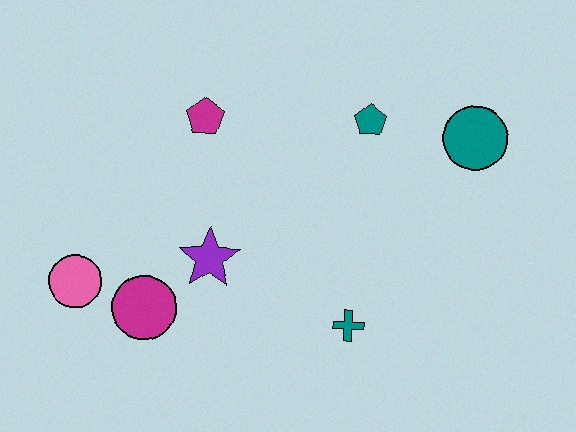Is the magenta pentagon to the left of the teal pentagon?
Yes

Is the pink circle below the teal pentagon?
Yes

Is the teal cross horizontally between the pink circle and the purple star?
No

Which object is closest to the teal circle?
The teal pentagon is closest to the teal circle.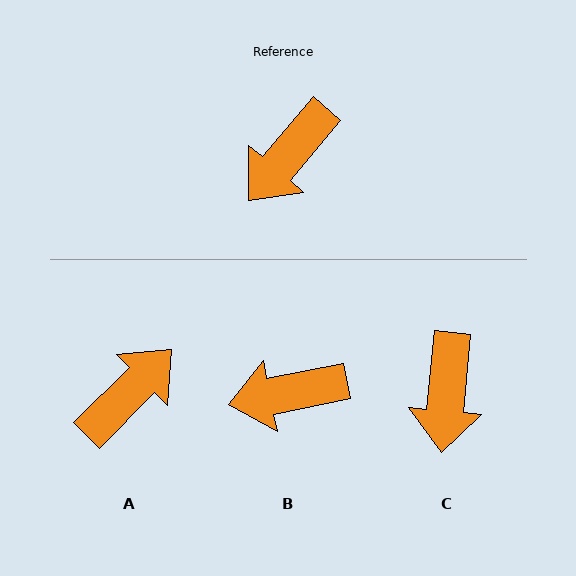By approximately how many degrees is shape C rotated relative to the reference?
Approximately 35 degrees counter-clockwise.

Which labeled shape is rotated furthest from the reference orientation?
A, about 176 degrees away.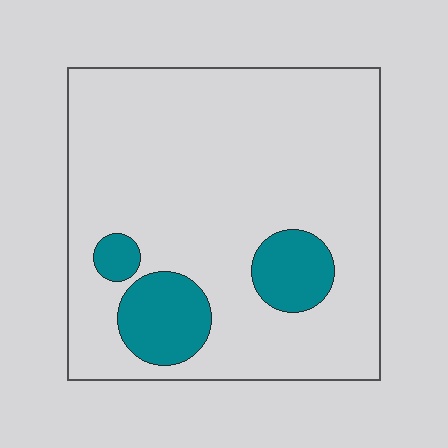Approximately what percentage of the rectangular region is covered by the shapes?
Approximately 15%.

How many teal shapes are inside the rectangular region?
3.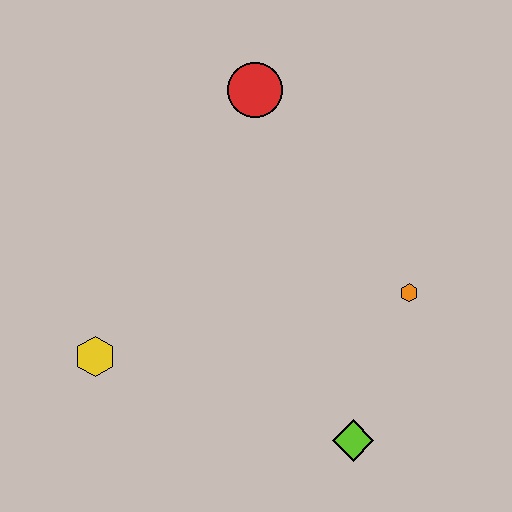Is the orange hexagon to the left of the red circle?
No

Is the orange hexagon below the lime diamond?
No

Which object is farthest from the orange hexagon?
The yellow hexagon is farthest from the orange hexagon.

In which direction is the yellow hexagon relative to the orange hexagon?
The yellow hexagon is to the left of the orange hexagon.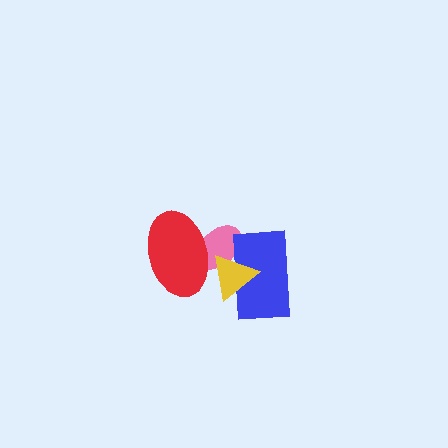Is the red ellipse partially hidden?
Yes, it is partially covered by another shape.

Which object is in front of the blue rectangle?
The yellow triangle is in front of the blue rectangle.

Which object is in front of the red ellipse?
The yellow triangle is in front of the red ellipse.